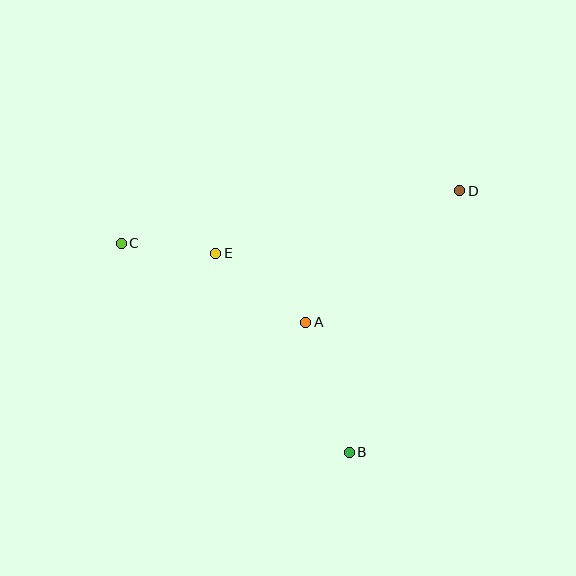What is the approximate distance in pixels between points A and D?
The distance between A and D is approximately 203 pixels.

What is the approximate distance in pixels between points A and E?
The distance between A and E is approximately 114 pixels.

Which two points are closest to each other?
Points C and E are closest to each other.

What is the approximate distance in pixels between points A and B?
The distance between A and B is approximately 137 pixels.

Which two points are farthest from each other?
Points C and D are farthest from each other.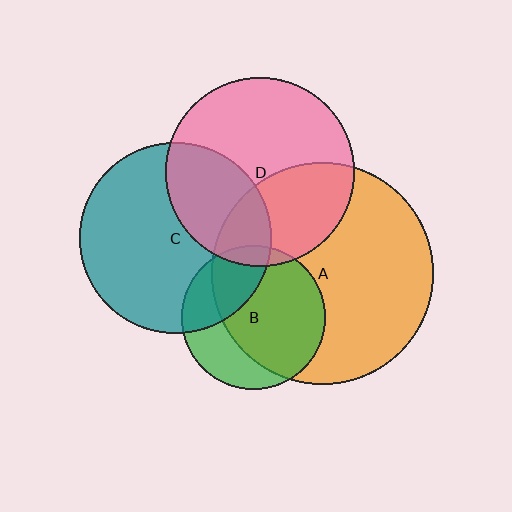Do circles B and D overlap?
Yes.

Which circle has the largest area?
Circle A (orange).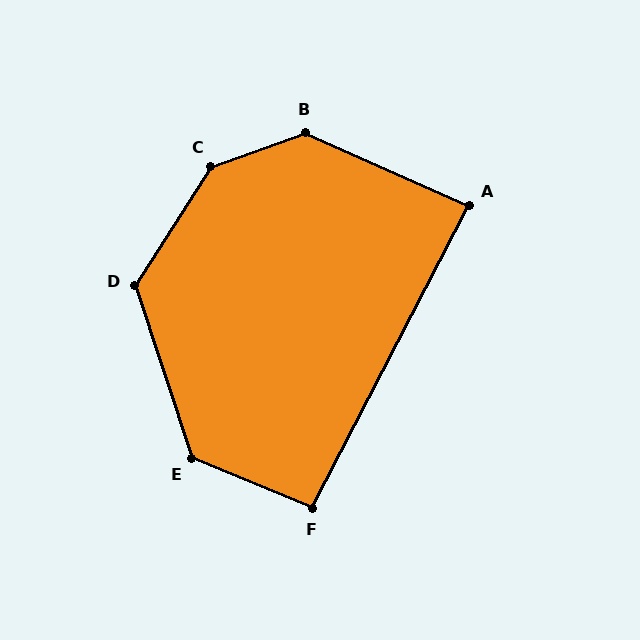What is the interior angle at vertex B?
Approximately 136 degrees (obtuse).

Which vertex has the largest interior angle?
C, at approximately 142 degrees.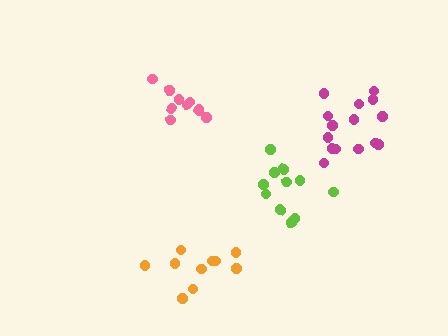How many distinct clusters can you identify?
There are 4 distinct clusters.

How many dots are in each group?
Group 1: 11 dots, Group 2: 15 dots, Group 3: 10 dots, Group 4: 10 dots (46 total).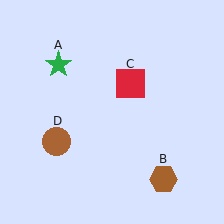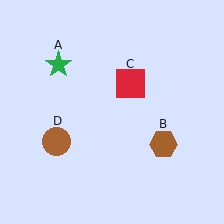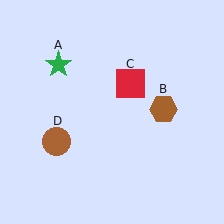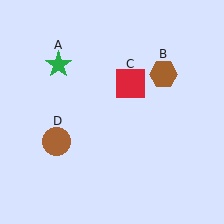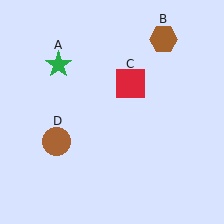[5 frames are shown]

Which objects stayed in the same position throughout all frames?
Green star (object A) and red square (object C) and brown circle (object D) remained stationary.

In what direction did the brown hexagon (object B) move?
The brown hexagon (object B) moved up.